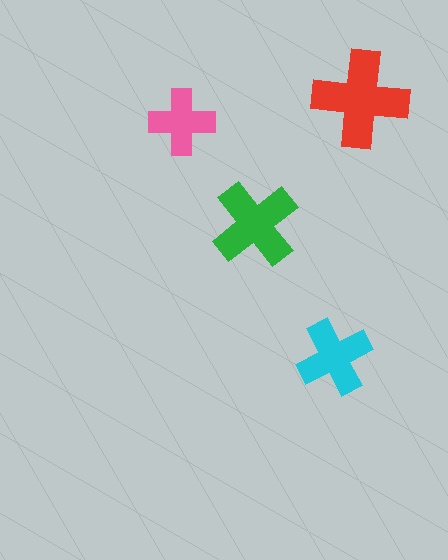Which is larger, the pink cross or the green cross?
The green one.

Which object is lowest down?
The cyan cross is bottommost.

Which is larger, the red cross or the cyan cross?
The red one.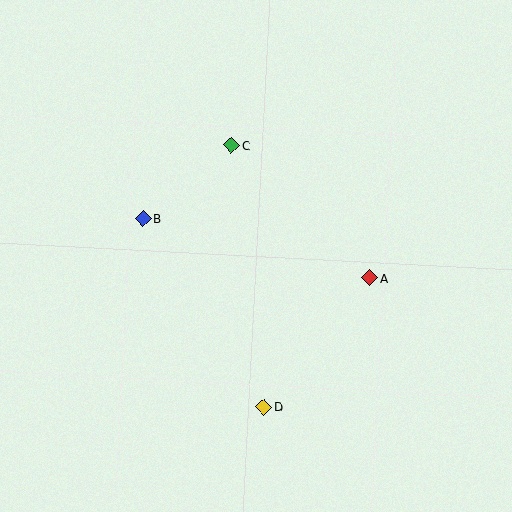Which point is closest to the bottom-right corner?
Point D is closest to the bottom-right corner.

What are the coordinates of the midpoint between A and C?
The midpoint between A and C is at (301, 212).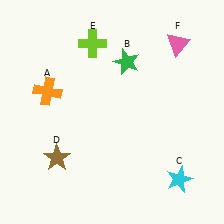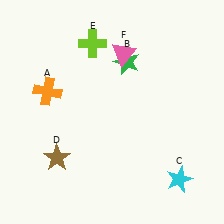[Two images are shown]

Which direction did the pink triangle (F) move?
The pink triangle (F) moved left.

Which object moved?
The pink triangle (F) moved left.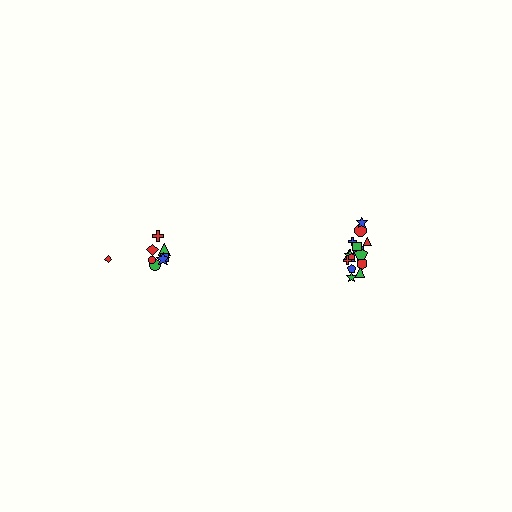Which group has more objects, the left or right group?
The right group.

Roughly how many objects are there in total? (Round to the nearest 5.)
Roughly 25 objects in total.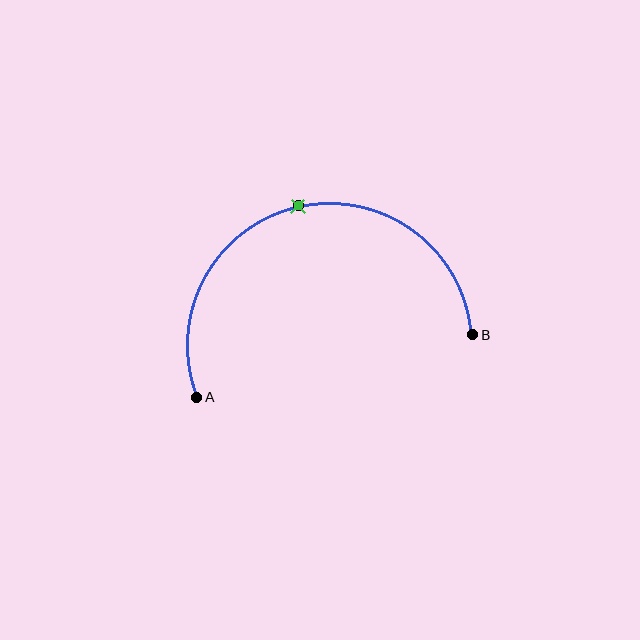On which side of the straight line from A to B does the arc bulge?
The arc bulges above the straight line connecting A and B.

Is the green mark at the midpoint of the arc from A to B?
Yes. The green mark lies on the arc at equal arc-length from both A and B — it is the arc midpoint.